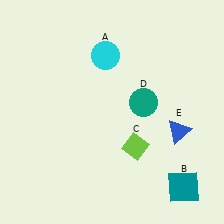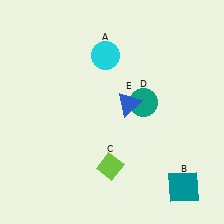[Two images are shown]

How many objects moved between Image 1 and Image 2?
2 objects moved between the two images.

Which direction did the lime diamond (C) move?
The lime diamond (C) moved left.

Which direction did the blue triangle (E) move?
The blue triangle (E) moved left.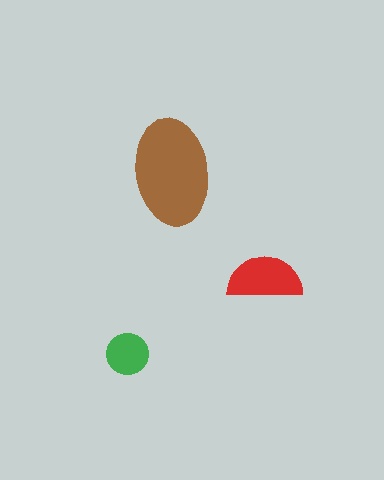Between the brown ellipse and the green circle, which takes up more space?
The brown ellipse.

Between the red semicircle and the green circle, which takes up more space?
The red semicircle.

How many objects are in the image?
There are 3 objects in the image.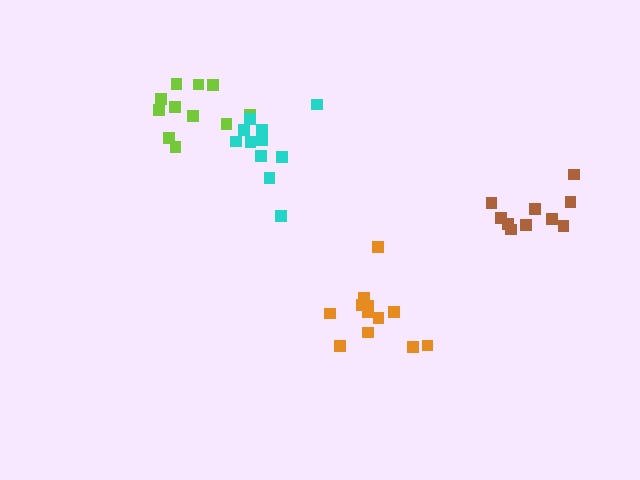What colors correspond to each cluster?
The clusters are colored: brown, orange, lime, cyan.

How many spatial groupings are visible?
There are 4 spatial groupings.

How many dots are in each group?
Group 1: 10 dots, Group 2: 12 dots, Group 3: 11 dots, Group 4: 12 dots (45 total).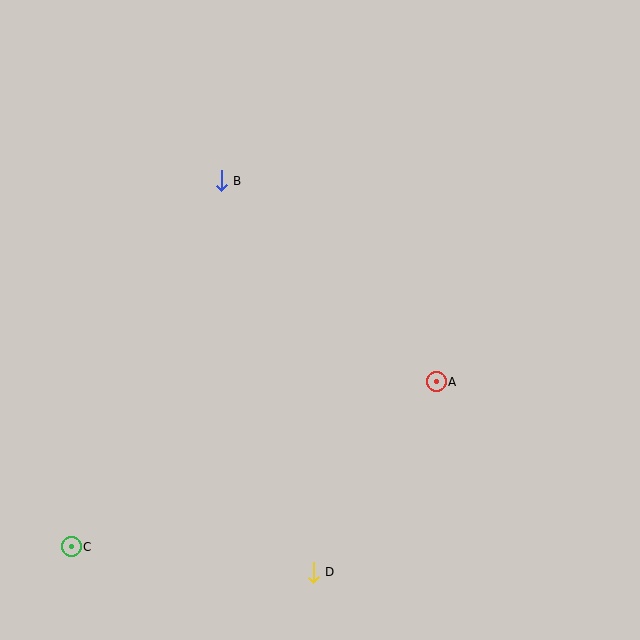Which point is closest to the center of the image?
Point A at (436, 382) is closest to the center.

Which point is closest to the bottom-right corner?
Point A is closest to the bottom-right corner.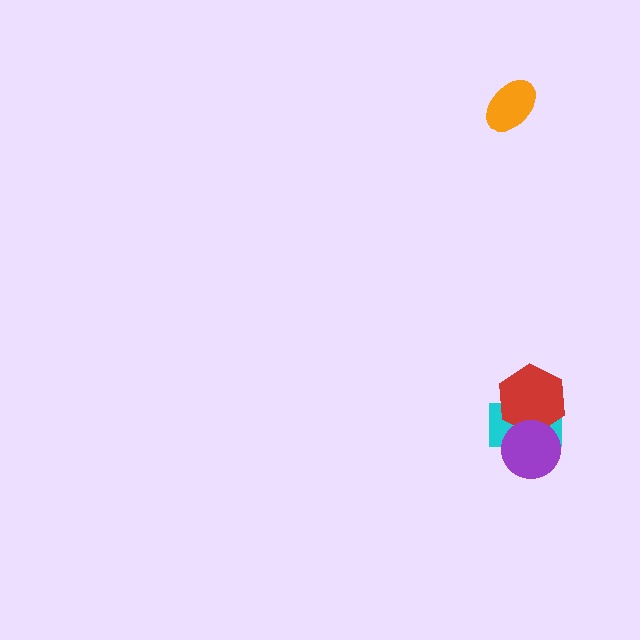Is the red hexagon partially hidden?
Yes, it is partially covered by another shape.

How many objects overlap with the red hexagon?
2 objects overlap with the red hexagon.